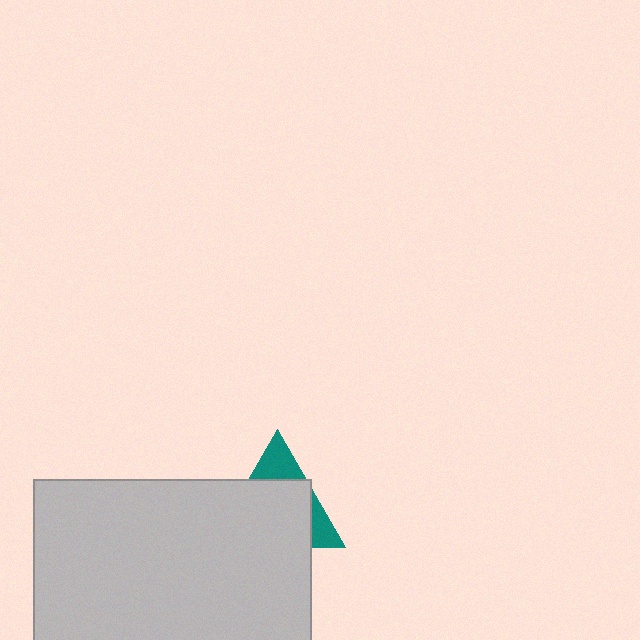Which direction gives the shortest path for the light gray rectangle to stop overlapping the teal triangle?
Moving down gives the shortest separation.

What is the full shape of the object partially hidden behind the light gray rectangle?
The partially hidden object is a teal triangle.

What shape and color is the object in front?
The object in front is a light gray rectangle.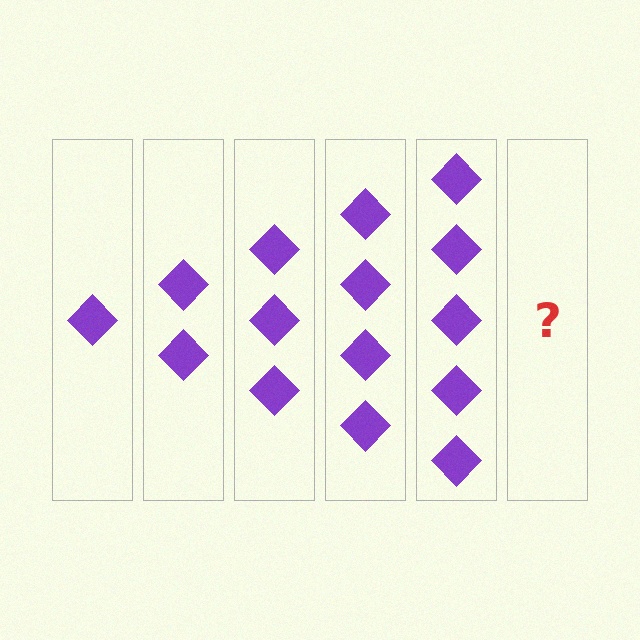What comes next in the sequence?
The next element should be 6 diamonds.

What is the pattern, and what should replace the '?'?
The pattern is that each step adds one more diamond. The '?' should be 6 diamonds.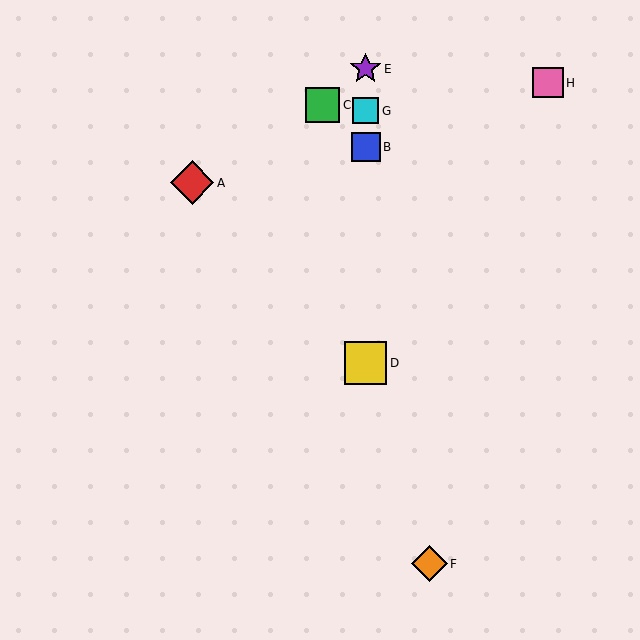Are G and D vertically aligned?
Yes, both are at x≈366.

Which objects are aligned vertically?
Objects B, D, E, G are aligned vertically.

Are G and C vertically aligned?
No, G is at x≈366 and C is at x≈323.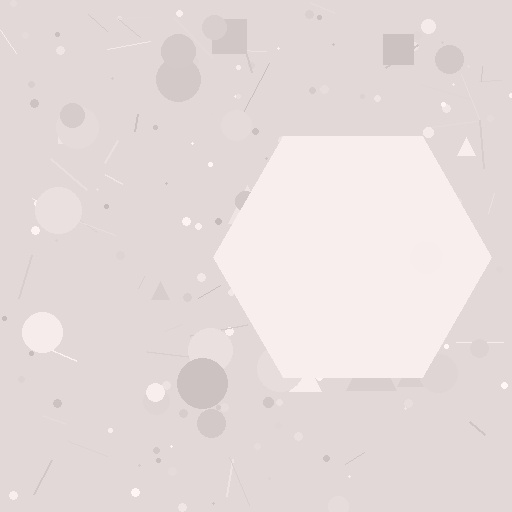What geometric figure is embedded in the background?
A hexagon is embedded in the background.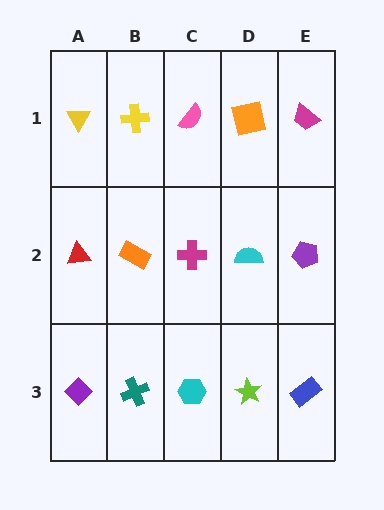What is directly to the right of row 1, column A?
A yellow cross.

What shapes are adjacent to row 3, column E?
A purple pentagon (row 2, column E), a lime star (row 3, column D).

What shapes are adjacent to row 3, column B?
An orange rectangle (row 2, column B), a purple diamond (row 3, column A), a cyan hexagon (row 3, column C).